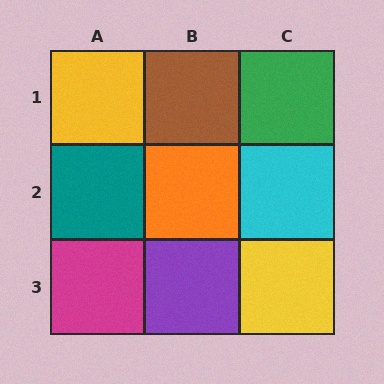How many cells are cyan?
1 cell is cyan.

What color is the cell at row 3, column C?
Yellow.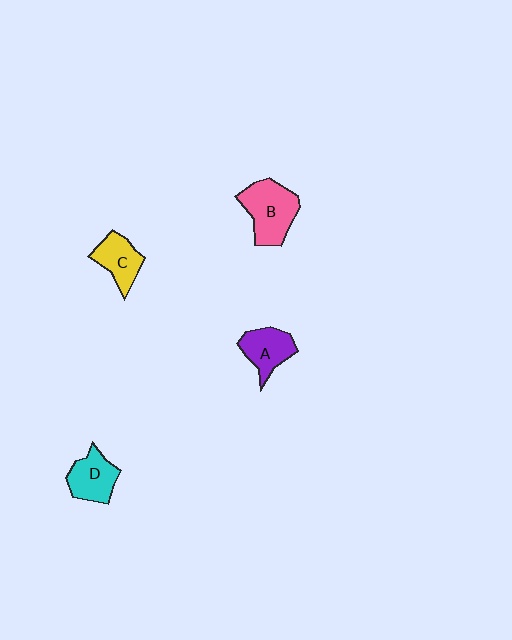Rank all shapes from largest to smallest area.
From largest to smallest: B (pink), D (cyan), A (purple), C (yellow).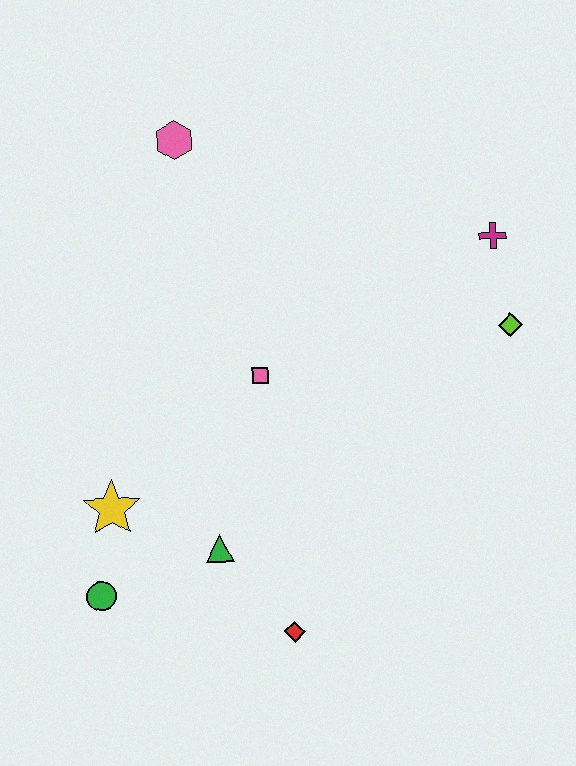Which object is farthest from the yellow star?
The magenta cross is farthest from the yellow star.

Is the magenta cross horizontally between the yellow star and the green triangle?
No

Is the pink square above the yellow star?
Yes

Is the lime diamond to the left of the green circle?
No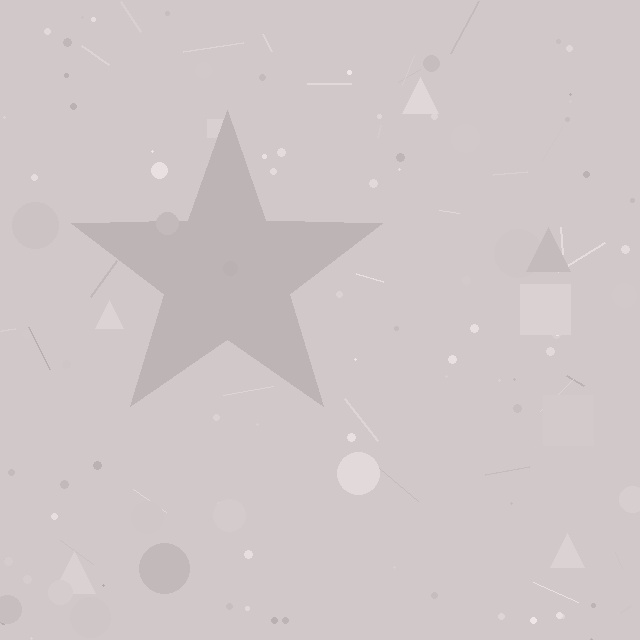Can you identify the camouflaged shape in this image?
The camouflaged shape is a star.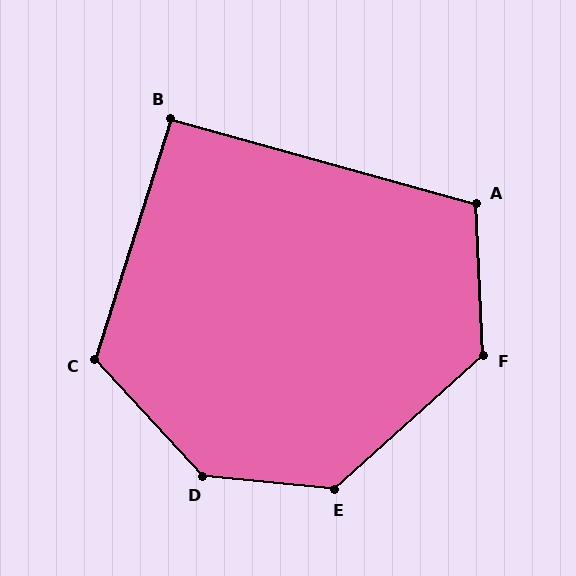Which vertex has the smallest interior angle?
B, at approximately 92 degrees.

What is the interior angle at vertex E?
Approximately 132 degrees (obtuse).